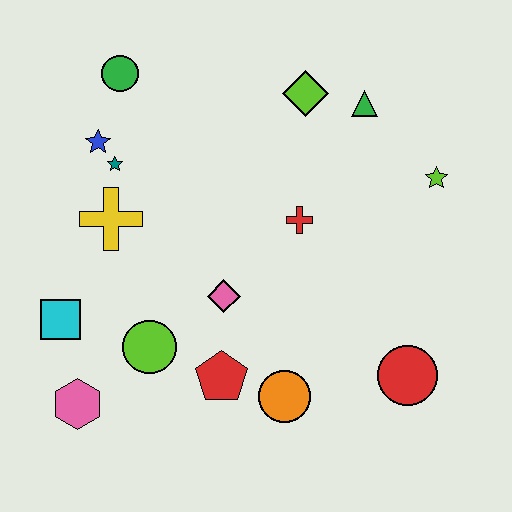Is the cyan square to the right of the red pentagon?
No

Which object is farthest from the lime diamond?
The pink hexagon is farthest from the lime diamond.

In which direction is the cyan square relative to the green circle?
The cyan square is below the green circle.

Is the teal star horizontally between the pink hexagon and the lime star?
Yes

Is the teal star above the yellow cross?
Yes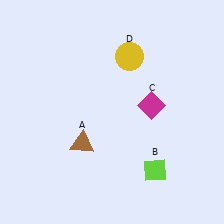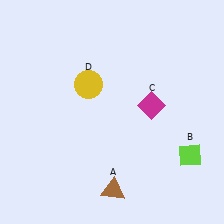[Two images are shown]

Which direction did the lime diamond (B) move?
The lime diamond (B) moved right.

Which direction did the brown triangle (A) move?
The brown triangle (A) moved down.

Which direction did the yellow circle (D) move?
The yellow circle (D) moved left.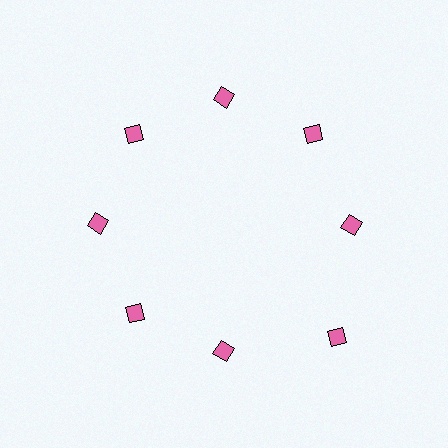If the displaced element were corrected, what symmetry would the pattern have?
It would have 8-fold rotational symmetry — the pattern would map onto itself every 45 degrees.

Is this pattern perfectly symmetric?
No. The 8 pink diamonds are arranged in a ring, but one element near the 4 o'clock position is pushed outward from the center, breaking the 8-fold rotational symmetry.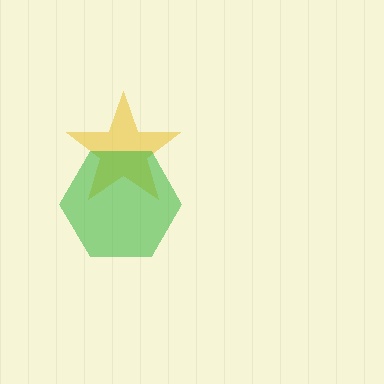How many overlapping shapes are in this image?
There are 2 overlapping shapes in the image.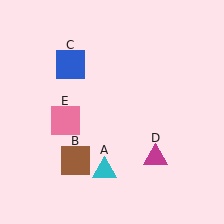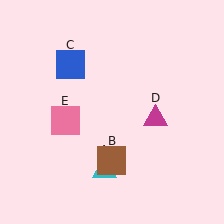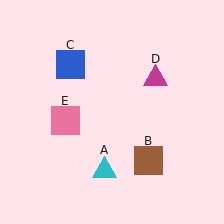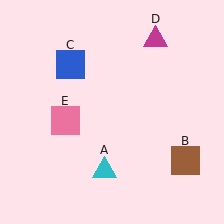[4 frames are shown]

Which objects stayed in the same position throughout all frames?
Cyan triangle (object A) and blue square (object C) and pink square (object E) remained stationary.